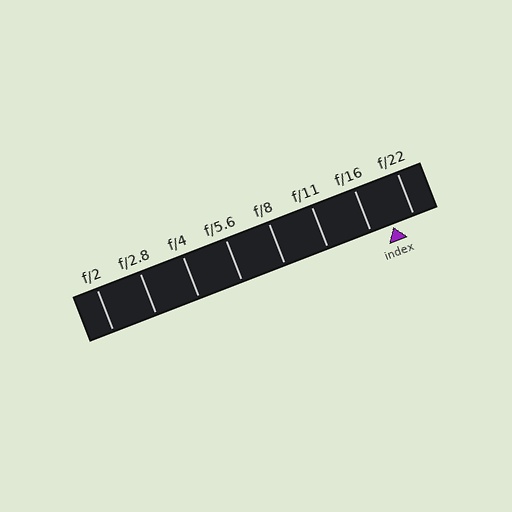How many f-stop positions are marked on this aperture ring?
There are 8 f-stop positions marked.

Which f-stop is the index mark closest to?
The index mark is closest to f/22.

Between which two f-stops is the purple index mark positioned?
The index mark is between f/16 and f/22.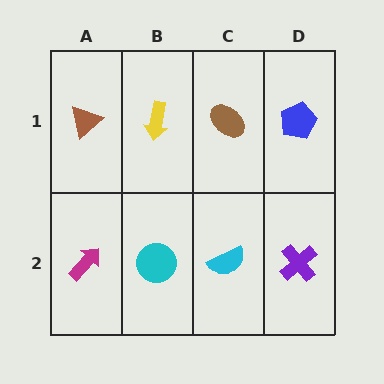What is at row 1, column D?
A blue pentagon.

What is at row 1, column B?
A yellow arrow.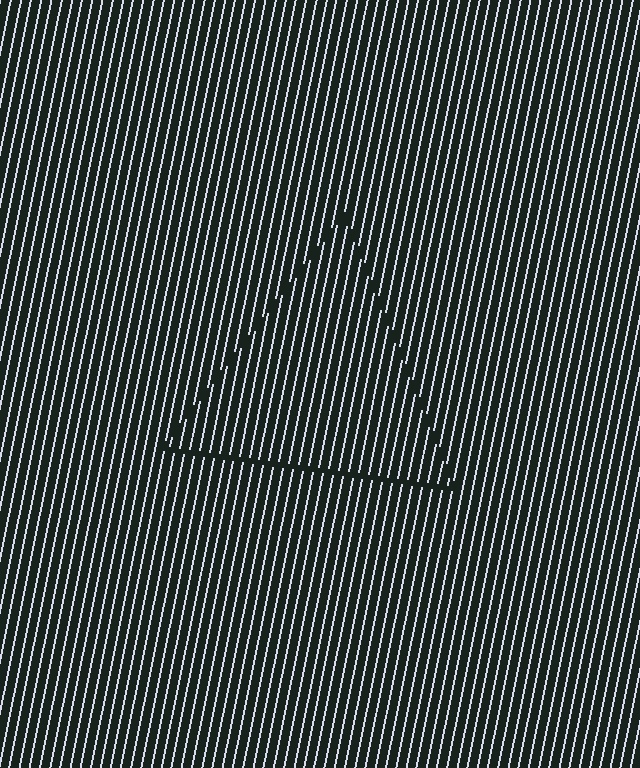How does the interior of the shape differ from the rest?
The interior of the shape contains the same grating, shifted by half a period — the contour is defined by the phase discontinuity where line-ends from the inner and outer gratings abut.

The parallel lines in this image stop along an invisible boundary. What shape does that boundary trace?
An illusory triangle. The interior of the shape contains the same grating, shifted by half a period — the contour is defined by the phase discontinuity where line-ends from the inner and outer gratings abut.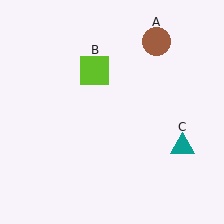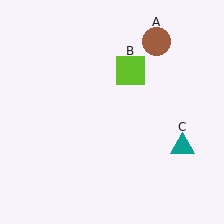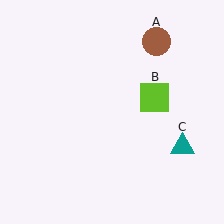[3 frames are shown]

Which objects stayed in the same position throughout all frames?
Brown circle (object A) and teal triangle (object C) remained stationary.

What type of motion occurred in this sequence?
The lime square (object B) rotated clockwise around the center of the scene.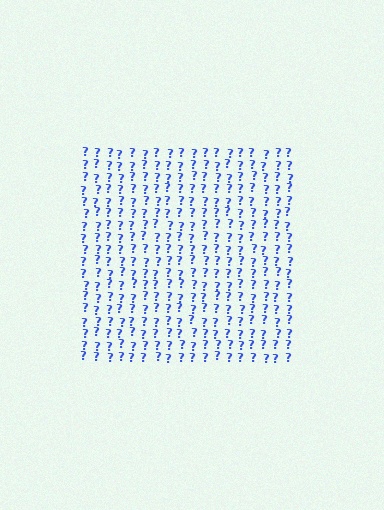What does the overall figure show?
The overall figure shows a square.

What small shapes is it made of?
It is made of small question marks.